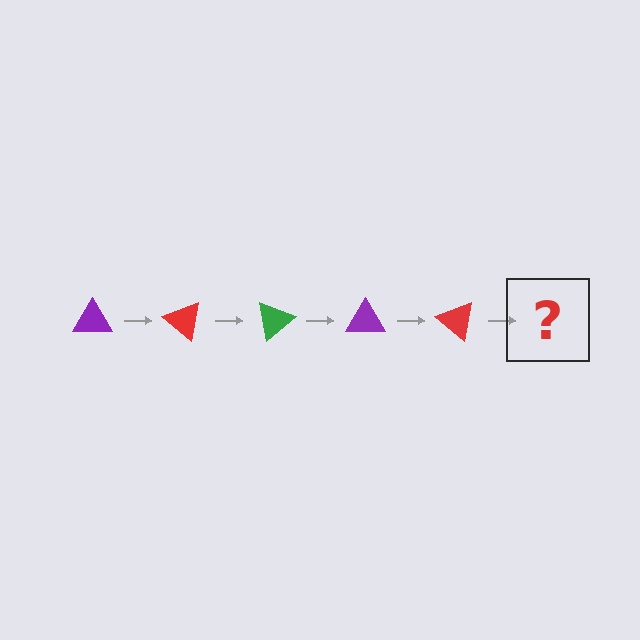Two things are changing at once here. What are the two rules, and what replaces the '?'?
The two rules are that it rotates 40 degrees each step and the color cycles through purple, red, and green. The '?' should be a green triangle, rotated 200 degrees from the start.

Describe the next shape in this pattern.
It should be a green triangle, rotated 200 degrees from the start.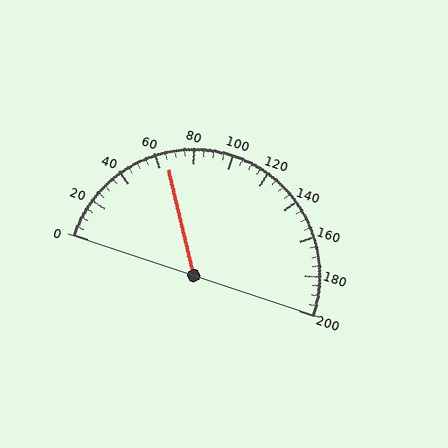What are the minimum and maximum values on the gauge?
The gauge ranges from 0 to 200.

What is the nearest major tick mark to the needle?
The nearest major tick mark is 60.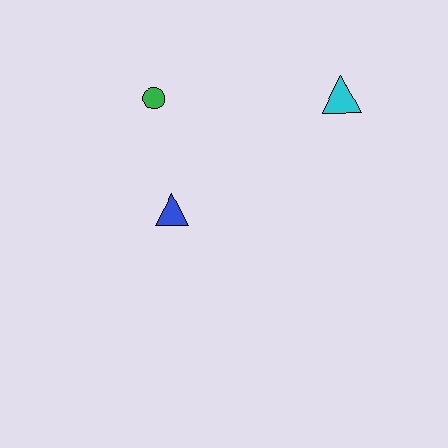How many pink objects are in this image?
There are no pink objects.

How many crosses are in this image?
There are no crosses.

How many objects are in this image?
There are 3 objects.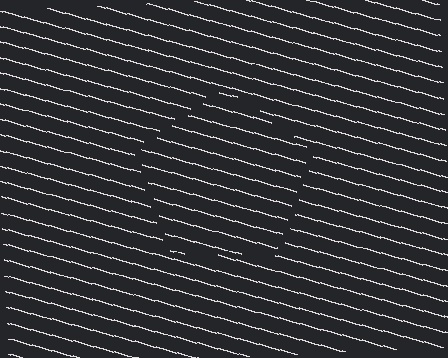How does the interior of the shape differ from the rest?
The interior of the shape contains the same grating, shifted by half a period — the contour is defined by the phase discontinuity where line-ends from the inner and outer gratings abut.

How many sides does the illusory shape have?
5 sides — the line-ends trace a pentagon.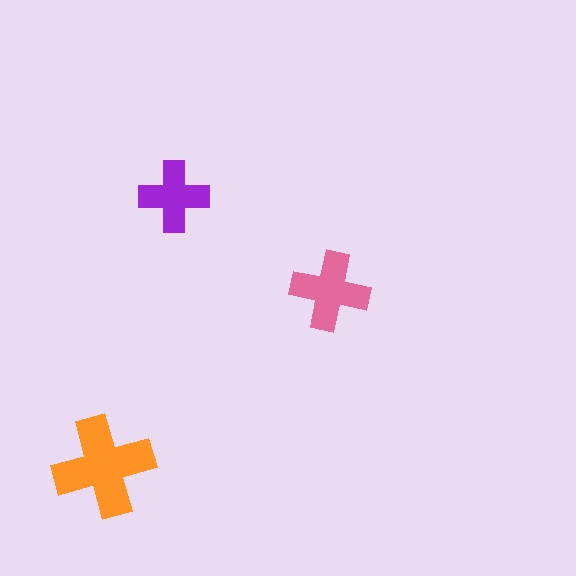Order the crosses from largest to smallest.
the orange one, the pink one, the purple one.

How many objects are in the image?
There are 3 objects in the image.